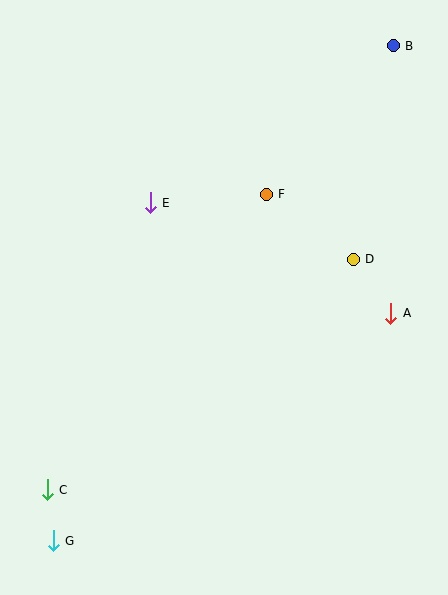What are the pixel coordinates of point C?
Point C is at (47, 490).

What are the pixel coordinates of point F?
Point F is at (266, 194).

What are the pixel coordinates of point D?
Point D is at (353, 259).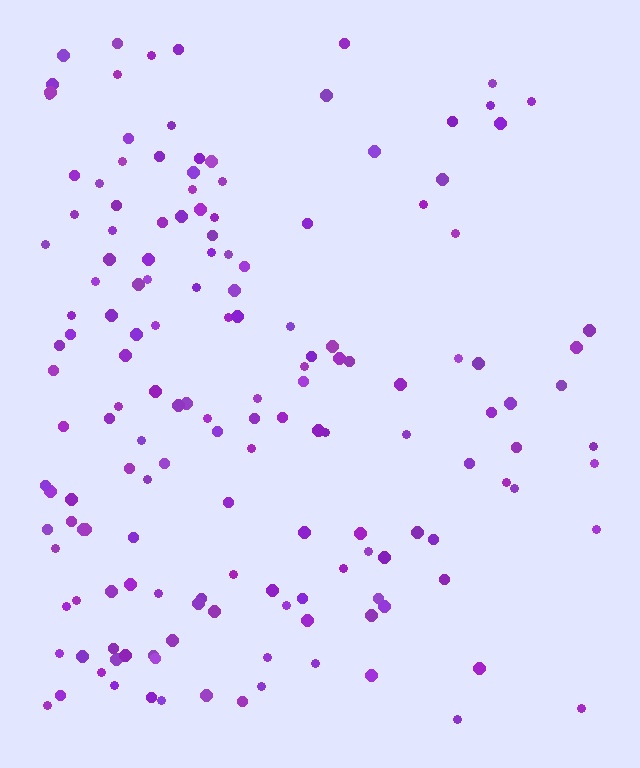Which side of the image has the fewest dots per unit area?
The right.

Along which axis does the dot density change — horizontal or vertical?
Horizontal.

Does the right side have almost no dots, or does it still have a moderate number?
Still a moderate number, just noticeably fewer than the left.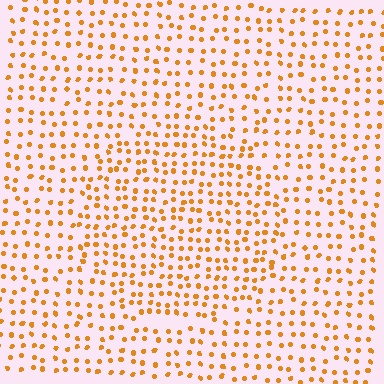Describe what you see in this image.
The image contains small orange elements arranged at two different densities. A circle-shaped region is visible where the elements are more densely packed than the surrounding area.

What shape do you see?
I see a circle.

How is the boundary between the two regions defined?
The boundary is defined by a change in element density (approximately 1.4x ratio). All elements are the same color, size, and shape.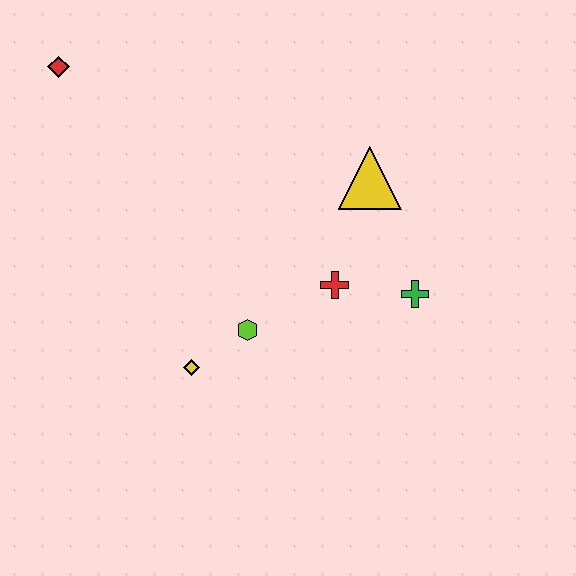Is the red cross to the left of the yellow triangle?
Yes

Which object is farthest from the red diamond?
The green cross is farthest from the red diamond.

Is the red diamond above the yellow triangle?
Yes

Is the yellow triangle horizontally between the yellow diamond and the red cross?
No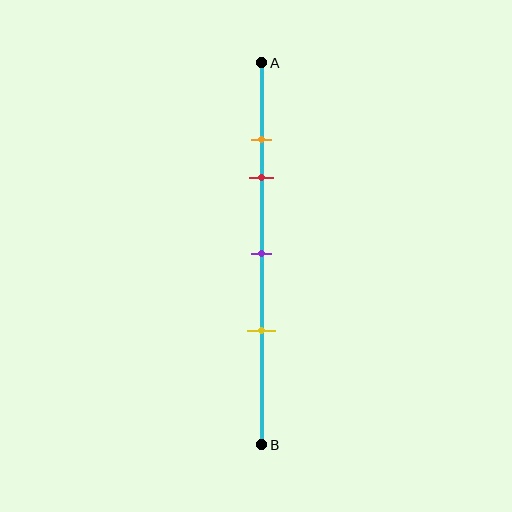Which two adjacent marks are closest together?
The orange and red marks are the closest adjacent pair.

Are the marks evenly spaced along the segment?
No, the marks are not evenly spaced.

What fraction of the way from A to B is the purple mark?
The purple mark is approximately 50% (0.5) of the way from A to B.